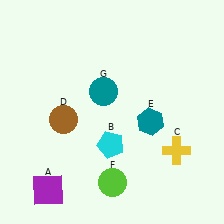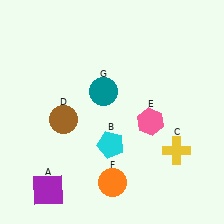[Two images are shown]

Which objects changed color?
E changed from teal to pink. F changed from lime to orange.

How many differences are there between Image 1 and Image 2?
There are 2 differences between the two images.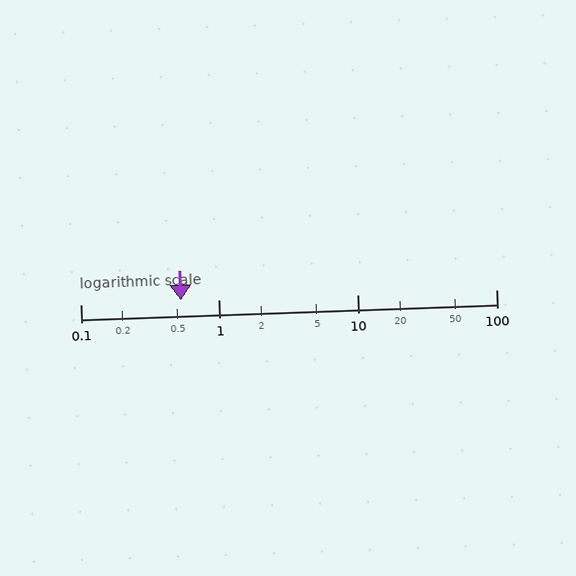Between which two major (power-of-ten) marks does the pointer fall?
The pointer is between 0.1 and 1.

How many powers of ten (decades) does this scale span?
The scale spans 3 decades, from 0.1 to 100.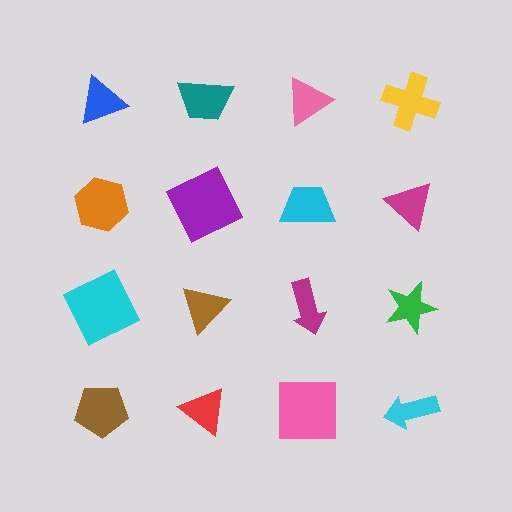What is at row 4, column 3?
A pink square.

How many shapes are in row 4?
4 shapes.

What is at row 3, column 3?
A magenta arrow.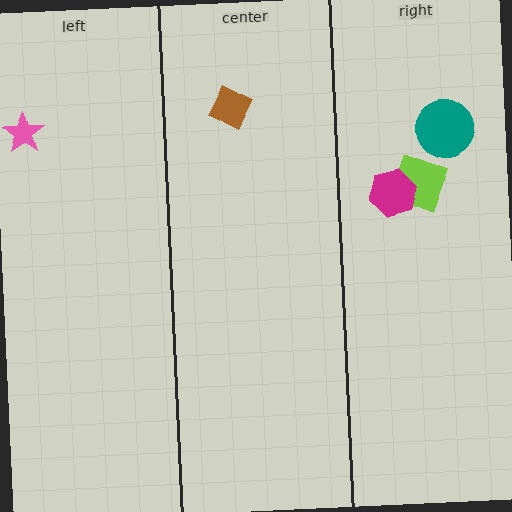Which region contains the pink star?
The left region.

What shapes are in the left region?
The pink star.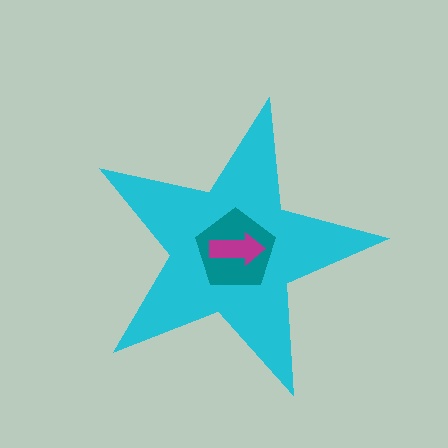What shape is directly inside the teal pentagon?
The magenta arrow.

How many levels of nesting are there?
3.